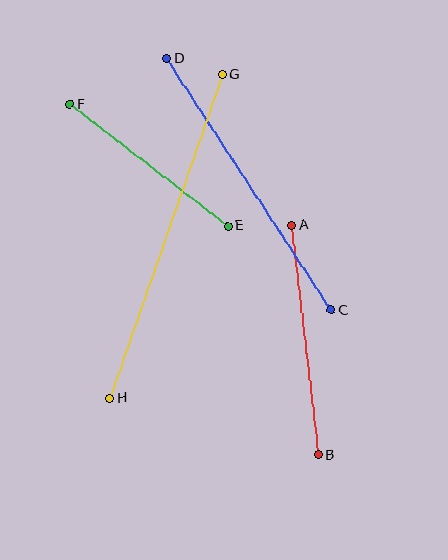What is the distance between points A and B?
The distance is approximately 231 pixels.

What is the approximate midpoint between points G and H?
The midpoint is at approximately (166, 237) pixels.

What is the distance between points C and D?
The distance is approximately 300 pixels.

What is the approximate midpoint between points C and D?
The midpoint is at approximately (249, 185) pixels.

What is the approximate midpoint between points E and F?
The midpoint is at approximately (149, 165) pixels.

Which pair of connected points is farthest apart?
Points G and H are farthest apart.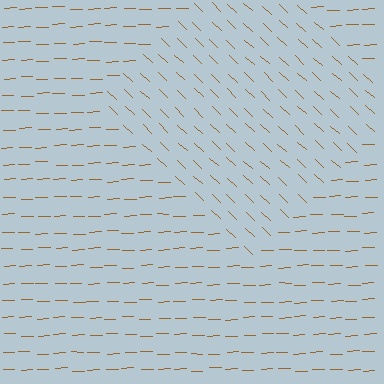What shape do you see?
I see a diamond.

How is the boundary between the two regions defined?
The boundary is defined purely by a change in line orientation (approximately 45 degrees difference). All lines are the same color and thickness.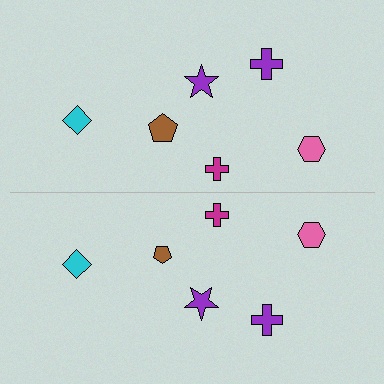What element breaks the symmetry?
The brown pentagon on the bottom side has a different size than its mirror counterpart.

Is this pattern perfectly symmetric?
No, the pattern is not perfectly symmetric. The brown pentagon on the bottom side has a different size than its mirror counterpart.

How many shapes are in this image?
There are 12 shapes in this image.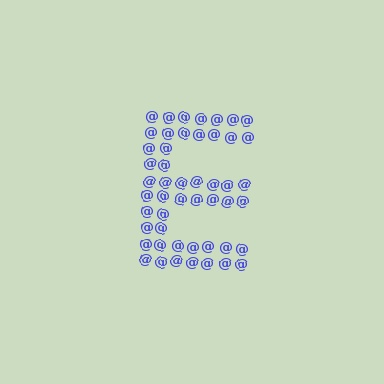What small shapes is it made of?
It is made of small at signs.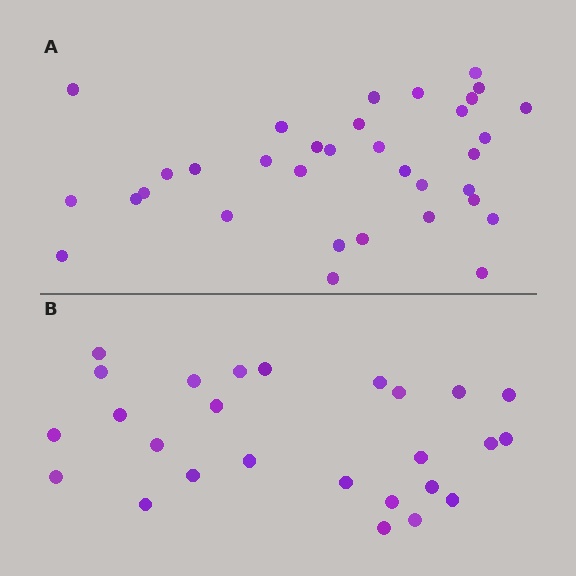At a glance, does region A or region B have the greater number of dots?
Region A (the top region) has more dots.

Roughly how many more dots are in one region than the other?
Region A has roughly 8 or so more dots than region B.